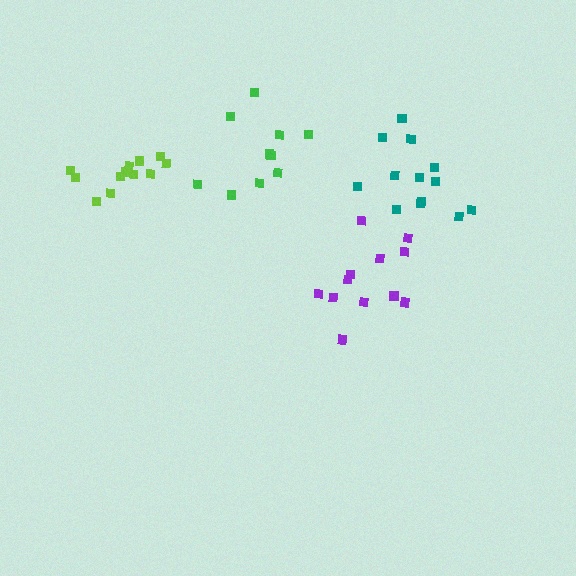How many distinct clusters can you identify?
There are 4 distinct clusters.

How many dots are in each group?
Group 1: 12 dots, Group 2: 13 dots, Group 3: 10 dots, Group 4: 13 dots (48 total).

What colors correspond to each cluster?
The clusters are colored: lime, teal, green, purple.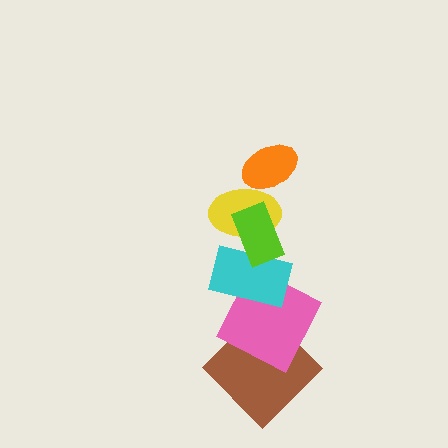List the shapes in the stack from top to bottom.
From top to bottom: the orange ellipse, the lime rectangle, the yellow ellipse, the cyan rectangle, the pink square, the brown diamond.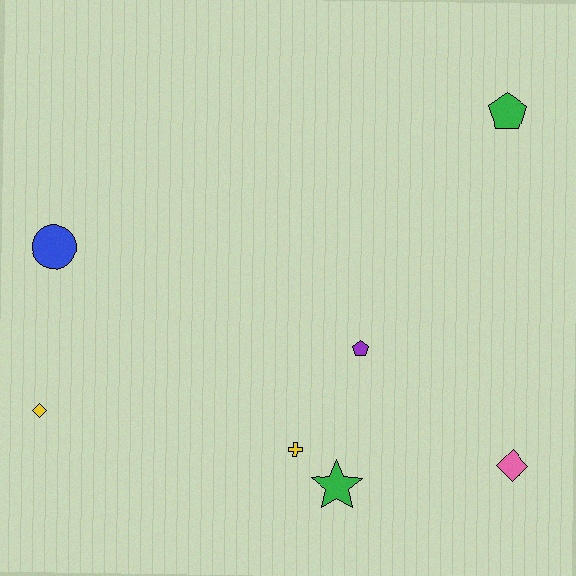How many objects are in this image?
There are 7 objects.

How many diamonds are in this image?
There are 2 diamonds.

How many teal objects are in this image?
There are no teal objects.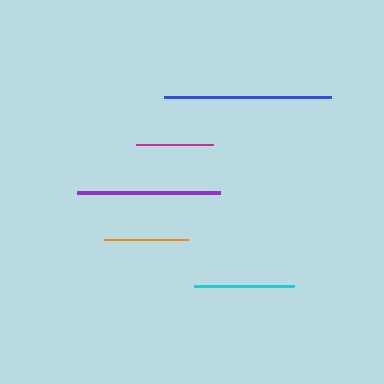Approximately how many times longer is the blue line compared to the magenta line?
The blue line is approximately 2.2 times the length of the magenta line.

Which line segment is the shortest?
The magenta line is the shortest at approximately 77 pixels.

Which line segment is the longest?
The blue line is the longest at approximately 167 pixels.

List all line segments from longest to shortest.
From longest to shortest: blue, purple, cyan, orange, magenta.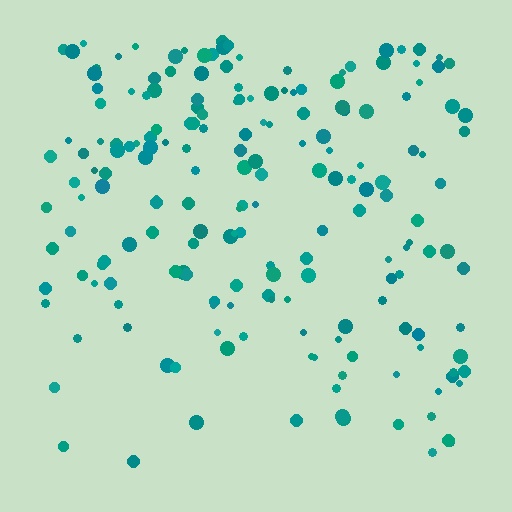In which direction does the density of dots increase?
From bottom to top, with the top side densest.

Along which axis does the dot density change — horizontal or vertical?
Vertical.